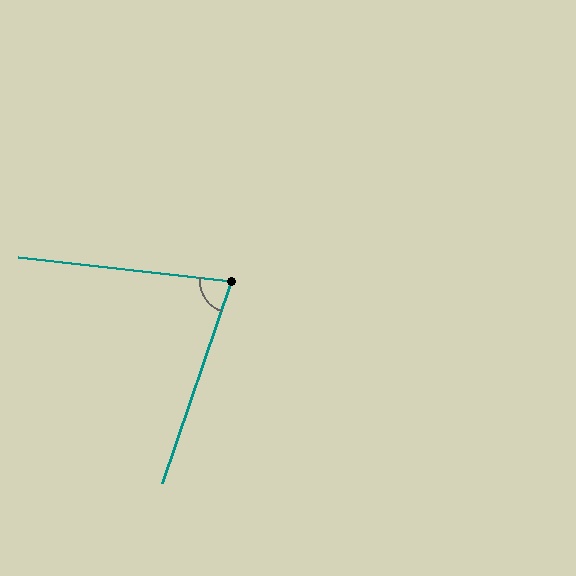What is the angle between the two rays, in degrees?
Approximately 77 degrees.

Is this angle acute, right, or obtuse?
It is acute.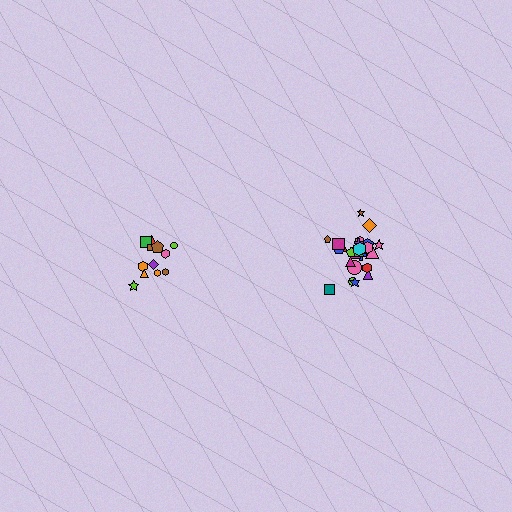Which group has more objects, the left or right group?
The right group.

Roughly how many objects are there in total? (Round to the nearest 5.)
Roughly 35 objects in total.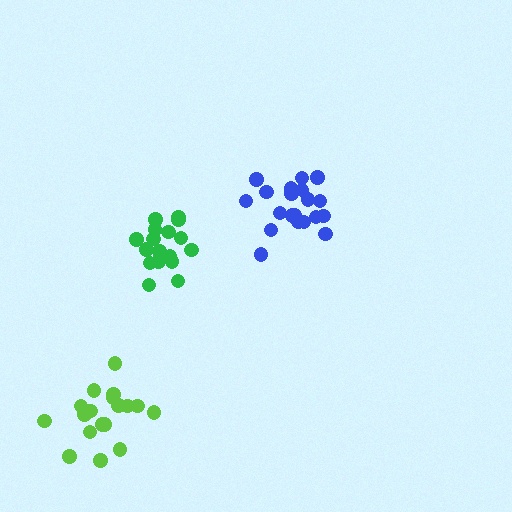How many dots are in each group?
Group 1: 17 dots, Group 2: 20 dots, Group 3: 18 dots (55 total).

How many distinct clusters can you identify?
There are 3 distinct clusters.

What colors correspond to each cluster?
The clusters are colored: green, blue, lime.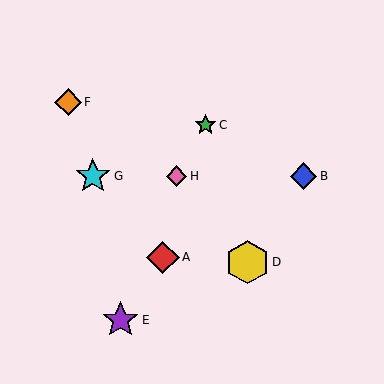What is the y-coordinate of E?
Object E is at y≈320.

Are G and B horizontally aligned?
Yes, both are at y≈176.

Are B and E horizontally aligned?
No, B is at y≈176 and E is at y≈320.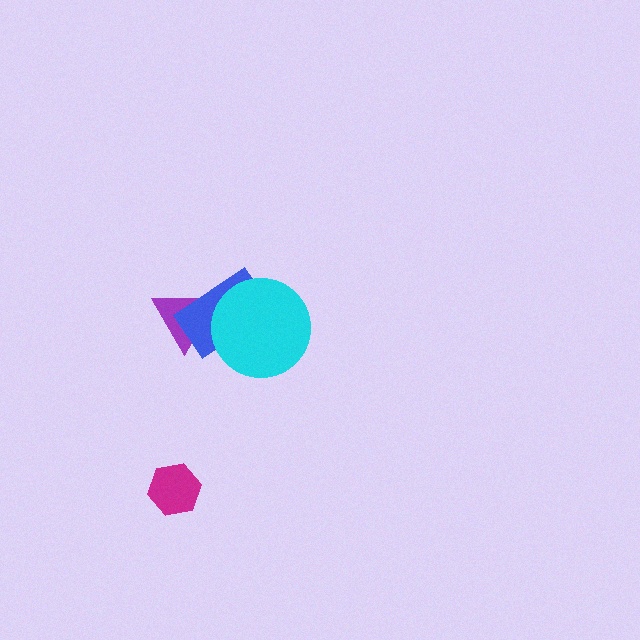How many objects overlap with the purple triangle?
2 objects overlap with the purple triangle.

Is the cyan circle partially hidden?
No, no other shape covers it.